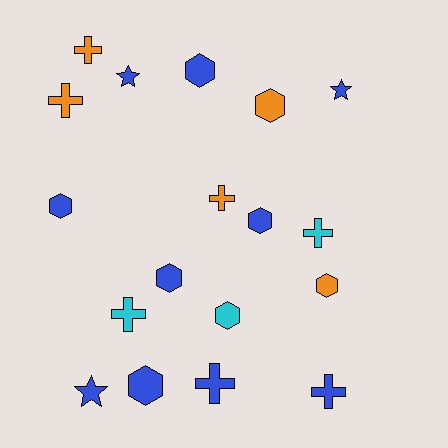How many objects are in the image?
There are 18 objects.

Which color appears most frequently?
Blue, with 10 objects.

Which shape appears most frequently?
Hexagon, with 8 objects.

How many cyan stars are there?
There are no cyan stars.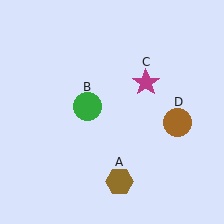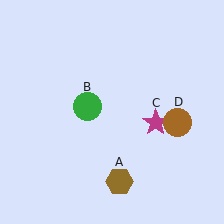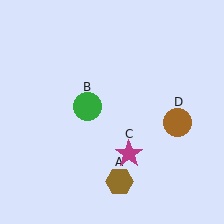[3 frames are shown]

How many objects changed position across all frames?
1 object changed position: magenta star (object C).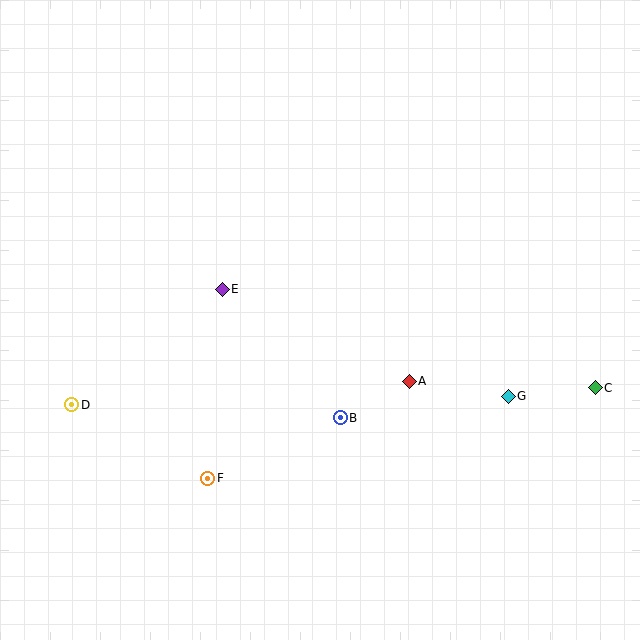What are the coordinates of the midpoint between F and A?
The midpoint between F and A is at (308, 430).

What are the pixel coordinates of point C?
Point C is at (595, 388).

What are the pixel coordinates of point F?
Point F is at (208, 478).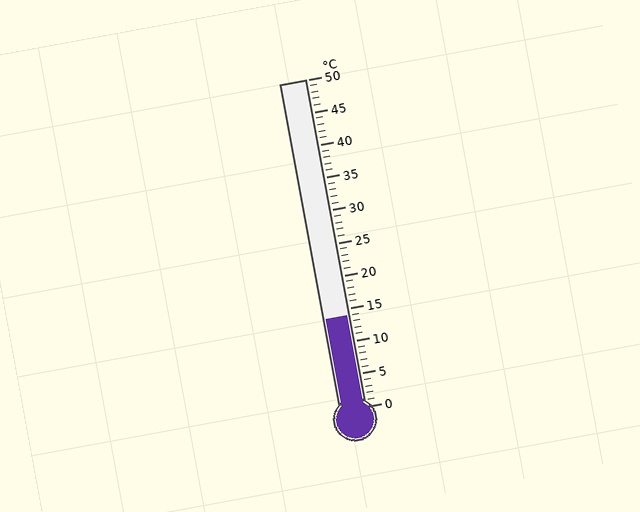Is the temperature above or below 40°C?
The temperature is below 40°C.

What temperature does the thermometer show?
The thermometer shows approximately 14°C.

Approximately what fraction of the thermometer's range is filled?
The thermometer is filled to approximately 30% of its range.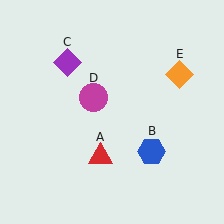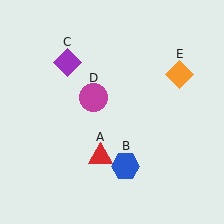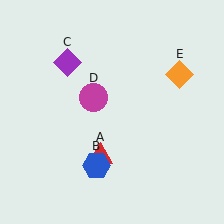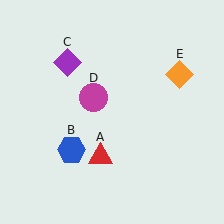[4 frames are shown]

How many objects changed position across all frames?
1 object changed position: blue hexagon (object B).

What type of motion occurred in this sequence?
The blue hexagon (object B) rotated clockwise around the center of the scene.